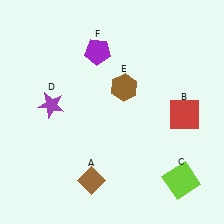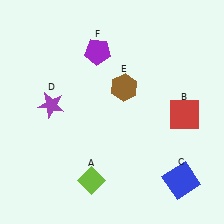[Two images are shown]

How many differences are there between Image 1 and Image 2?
There are 2 differences between the two images.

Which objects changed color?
A changed from brown to lime. C changed from lime to blue.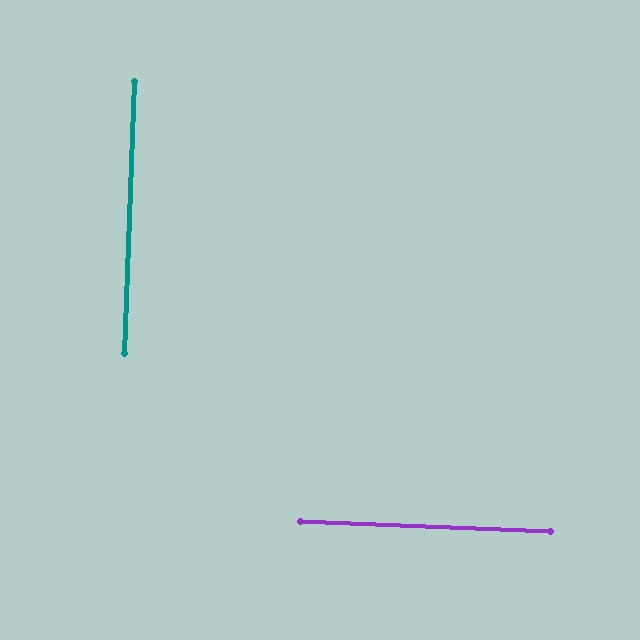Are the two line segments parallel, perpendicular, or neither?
Perpendicular — they meet at approximately 90°.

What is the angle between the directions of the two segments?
Approximately 90 degrees.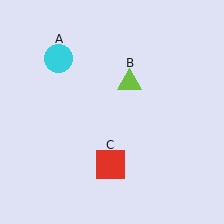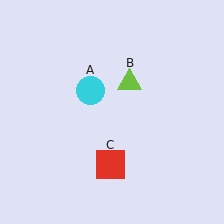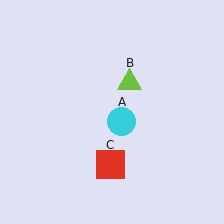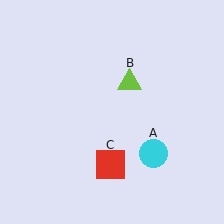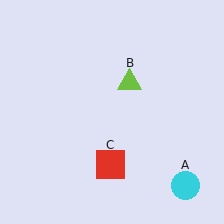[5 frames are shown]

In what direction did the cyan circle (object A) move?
The cyan circle (object A) moved down and to the right.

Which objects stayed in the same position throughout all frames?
Lime triangle (object B) and red square (object C) remained stationary.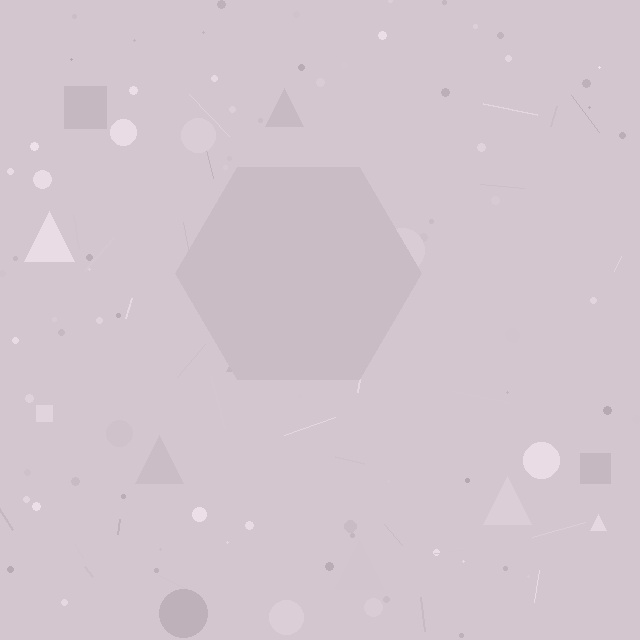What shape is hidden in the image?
A hexagon is hidden in the image.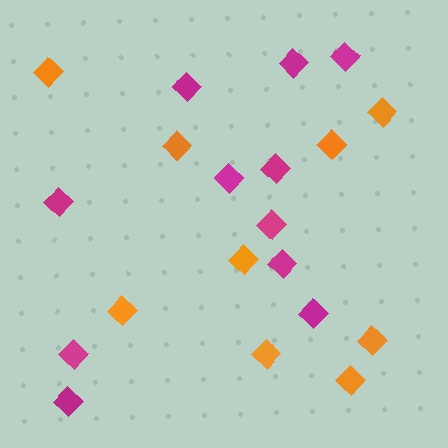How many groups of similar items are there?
There are 2 groups: one group of magenta diamonds (11) and one group of orange diamonds (9).